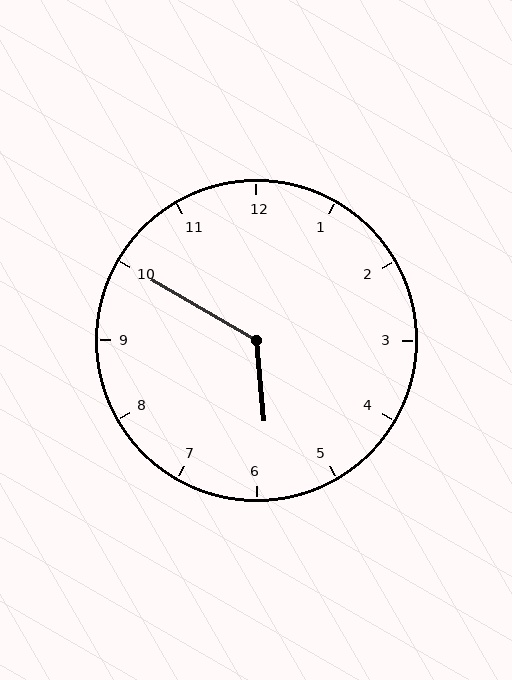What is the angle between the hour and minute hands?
Approximately 125 degrees.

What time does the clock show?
5:50.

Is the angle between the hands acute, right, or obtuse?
It is obtuse.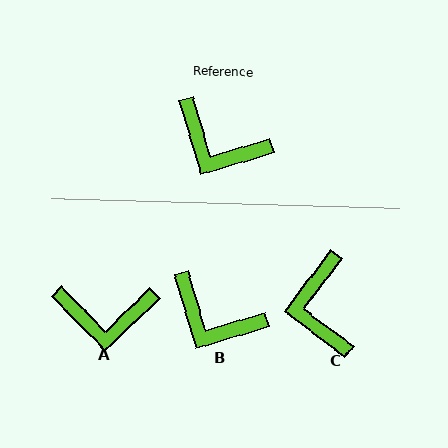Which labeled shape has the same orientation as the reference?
B.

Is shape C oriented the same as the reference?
No, it is off by about 54 degrees.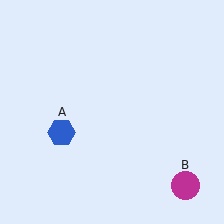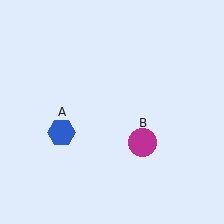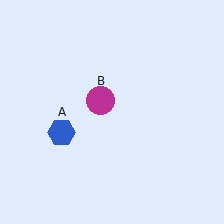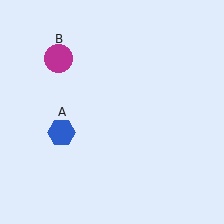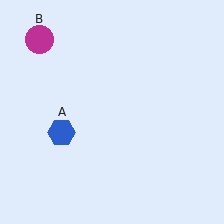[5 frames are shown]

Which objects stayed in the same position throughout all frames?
Blue hexagon (object A) remained stationary.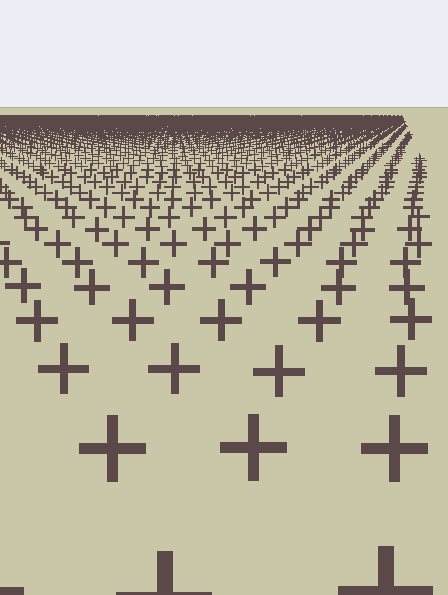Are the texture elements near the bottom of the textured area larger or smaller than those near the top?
Larger. Near the bottom, elements are closer to the viewer and appear at a bigger on-screen size.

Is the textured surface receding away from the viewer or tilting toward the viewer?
The surface is receding away from the viewer. Texture elements get smaller and denser toward the top.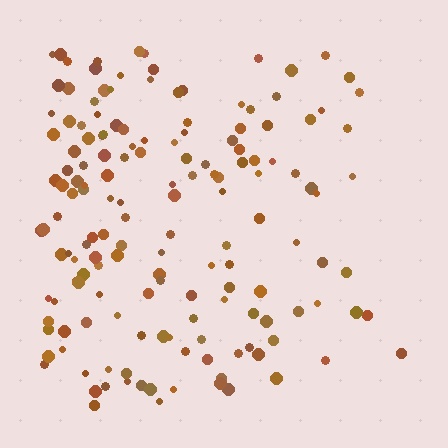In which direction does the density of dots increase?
From right to left, with the left side densest.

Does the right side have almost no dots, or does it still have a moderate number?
Still a moderate number, just noticeably fewer than the left.